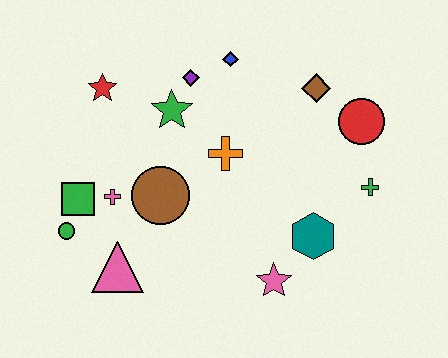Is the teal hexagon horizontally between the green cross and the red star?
Yes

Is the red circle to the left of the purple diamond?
No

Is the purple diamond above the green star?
Yes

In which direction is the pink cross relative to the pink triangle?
The pink cross is above the pink triangle.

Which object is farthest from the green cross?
The green circle is farthest from the green cross.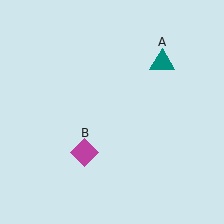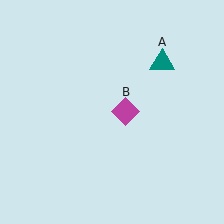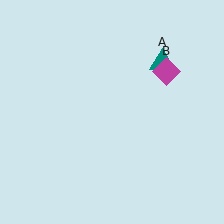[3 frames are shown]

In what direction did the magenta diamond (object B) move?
The magenta diamond (object B) moved up and to the right.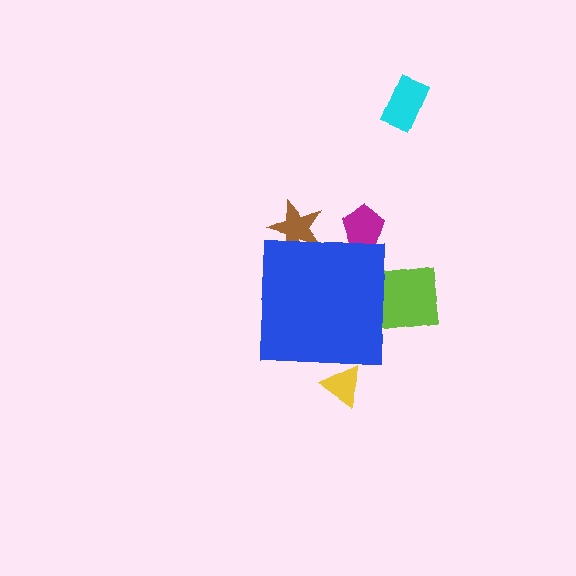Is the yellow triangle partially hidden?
Yes, the yellow triangle is partially hidden behind the blue square.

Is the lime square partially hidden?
Yes, the lime square is partially hidden behind the blue square.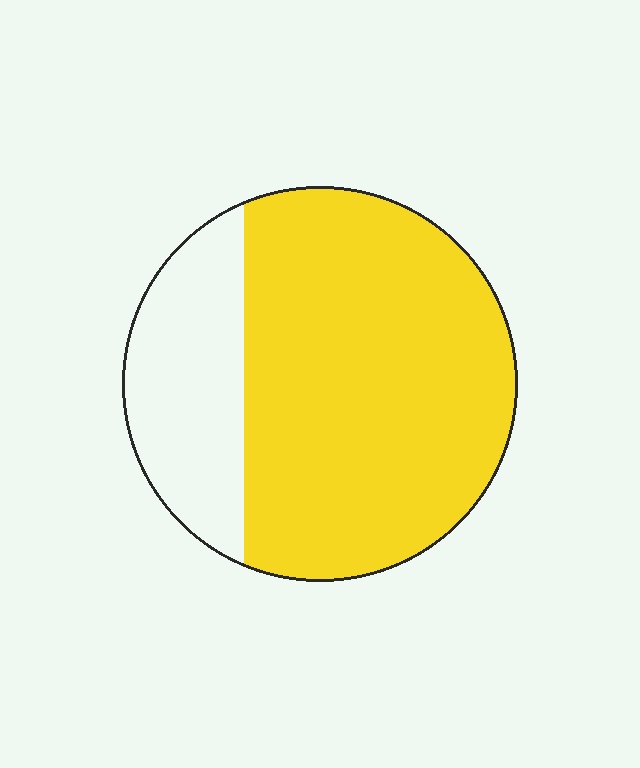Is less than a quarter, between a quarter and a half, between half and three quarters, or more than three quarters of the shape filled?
Between half and three quarters.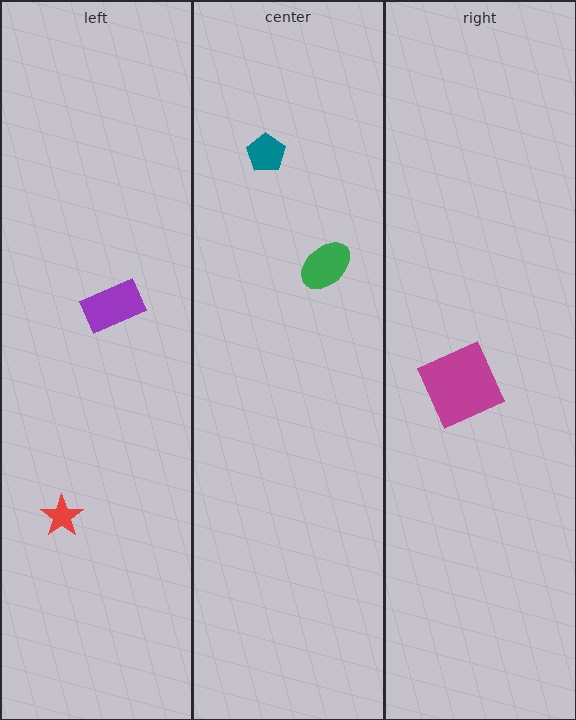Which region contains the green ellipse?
The center region.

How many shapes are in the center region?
2.